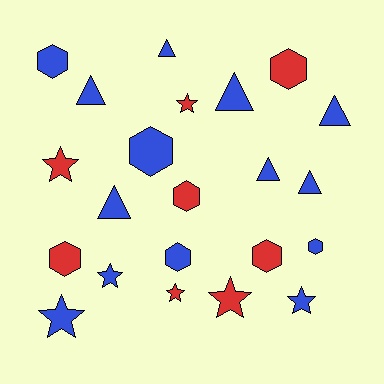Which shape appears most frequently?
Hexagon, with 8 objects.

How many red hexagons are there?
There are 4 red hexagons.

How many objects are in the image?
There are 22 objects.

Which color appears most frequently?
Blue, with 14 objects.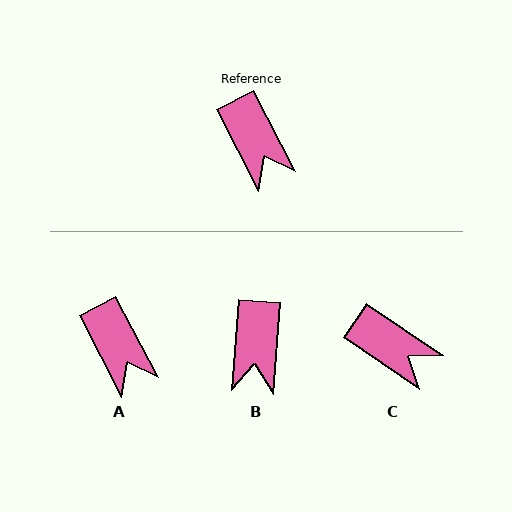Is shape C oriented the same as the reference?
No, it is off by about 28 degrees.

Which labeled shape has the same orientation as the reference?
A.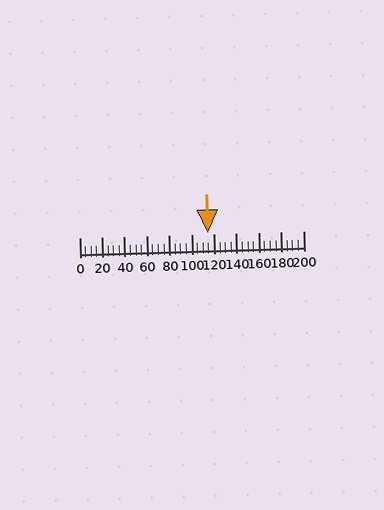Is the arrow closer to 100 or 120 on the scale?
The arrow is closer to 120.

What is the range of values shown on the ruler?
The ruler shows values from 0 to 200.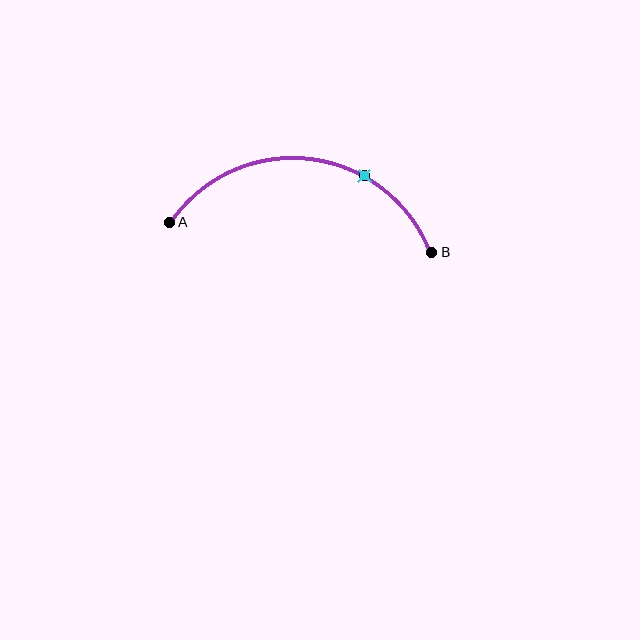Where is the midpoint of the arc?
The arc midpoint is the point on the curve farthest from the straight line joining A and B. It sits above that line.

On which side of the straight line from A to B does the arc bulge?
The arc bulges above the straight line connecting A and B.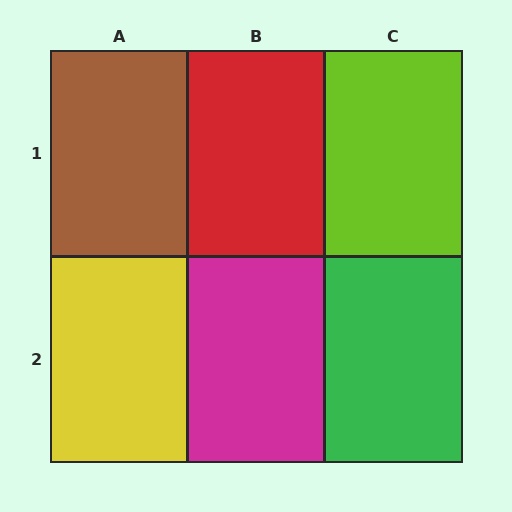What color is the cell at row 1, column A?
Brown.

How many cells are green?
1 cell is green.